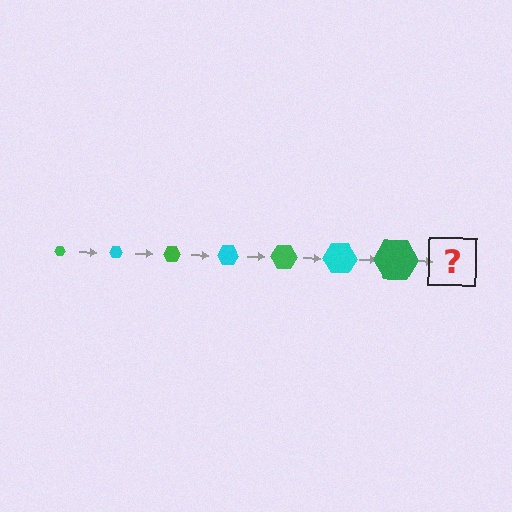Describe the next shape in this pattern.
It should be a cyan hexagon, larger than the previous one.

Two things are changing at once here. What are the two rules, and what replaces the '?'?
The two rules are that the hexagon grows larger each step and the color cycles through green and cyan. The '?' should be a cyan hexagon, larger than the previous one.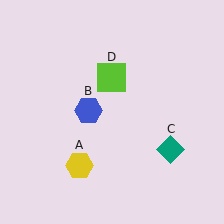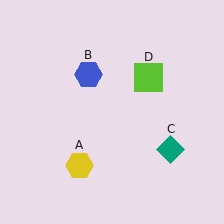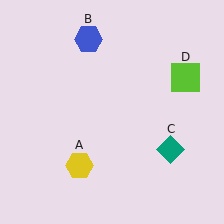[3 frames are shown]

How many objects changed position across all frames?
2 objects changed position: blue hexagon (object B), lime square (object D).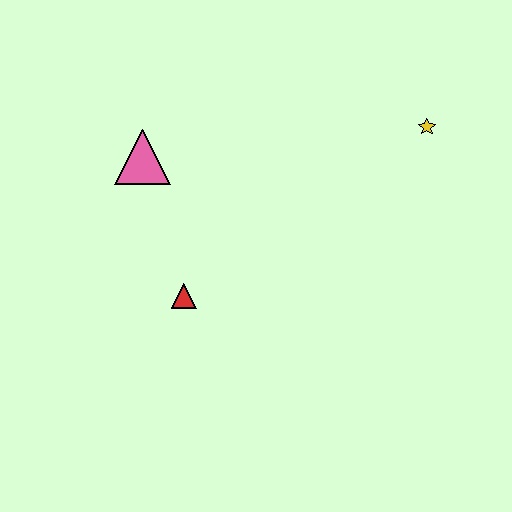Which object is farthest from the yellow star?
The red triangle is farthest from the yellow star.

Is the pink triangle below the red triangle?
No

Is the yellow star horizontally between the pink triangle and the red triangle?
No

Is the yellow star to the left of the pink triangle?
No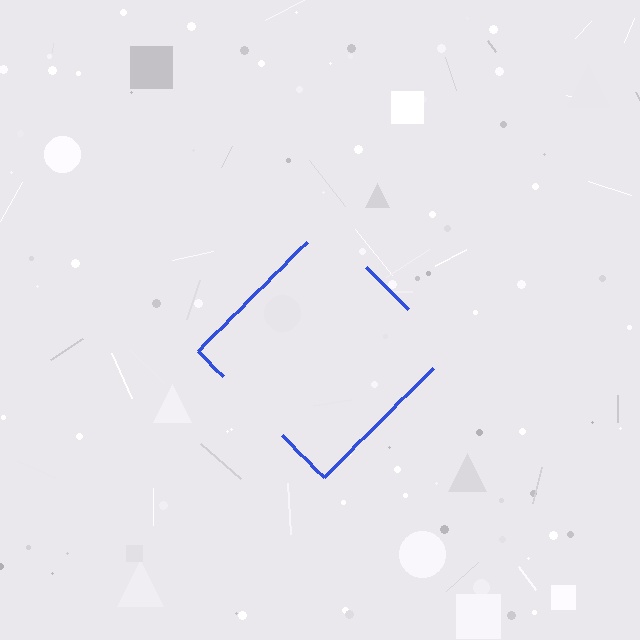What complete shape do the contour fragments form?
The contour fragments form a diamond.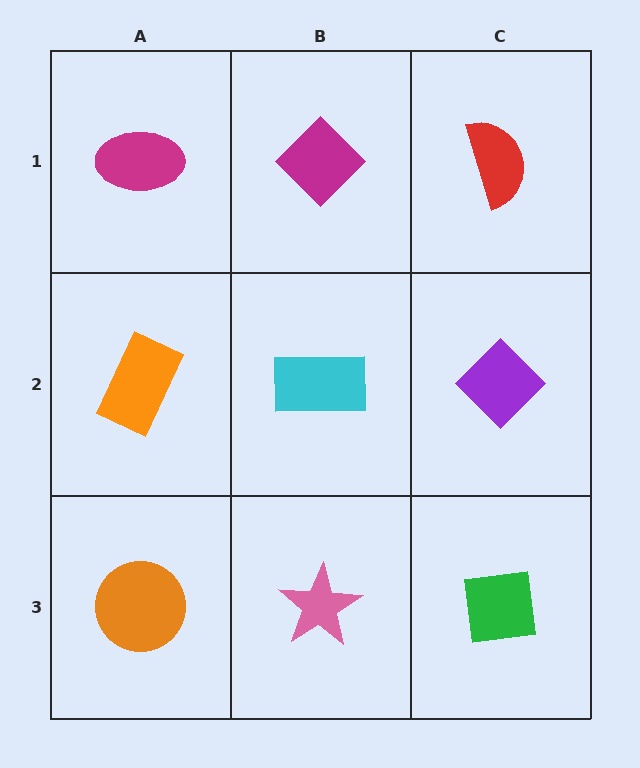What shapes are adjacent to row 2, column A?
A magenta ellipse (row 1, column A), an orange circle (row 3, column A), a cyan rectangle (row 2, column B).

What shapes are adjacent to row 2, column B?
A magenta diamond (row 1, column B), a pink star (row 3, column B), an orange rectangle (row 2, column A), a purple diamond (row 2, column C).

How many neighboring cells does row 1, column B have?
3.